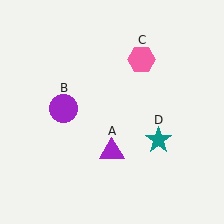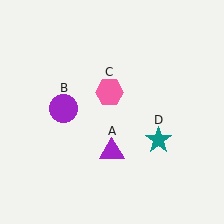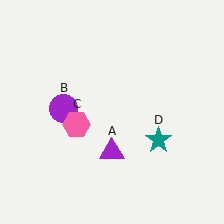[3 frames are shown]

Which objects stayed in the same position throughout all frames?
Purple triangle (object A) and purple circle (object B) and teal star (object D) remained stationary.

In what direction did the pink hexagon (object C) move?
The pink hexagon (object C) moved down and to the left.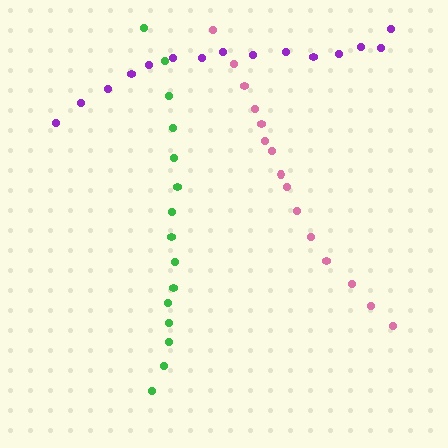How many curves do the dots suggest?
There are 3 distinct paths.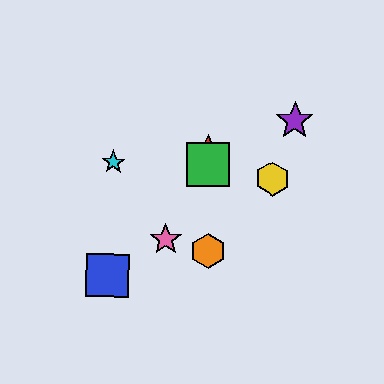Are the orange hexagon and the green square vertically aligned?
Yes, both are at x≈208.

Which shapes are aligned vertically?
The red star, the green square, the orange hexagon are aligned vertically.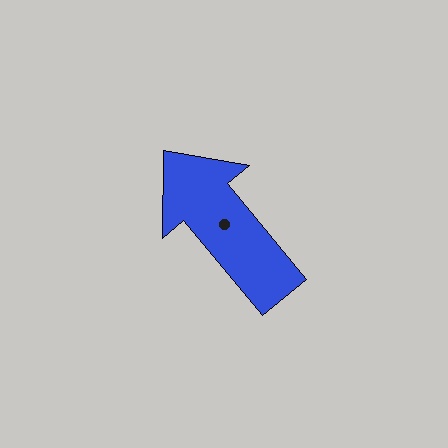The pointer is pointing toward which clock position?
Roughly 11 o'clock.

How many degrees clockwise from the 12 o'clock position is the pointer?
Approximately 321 degrees.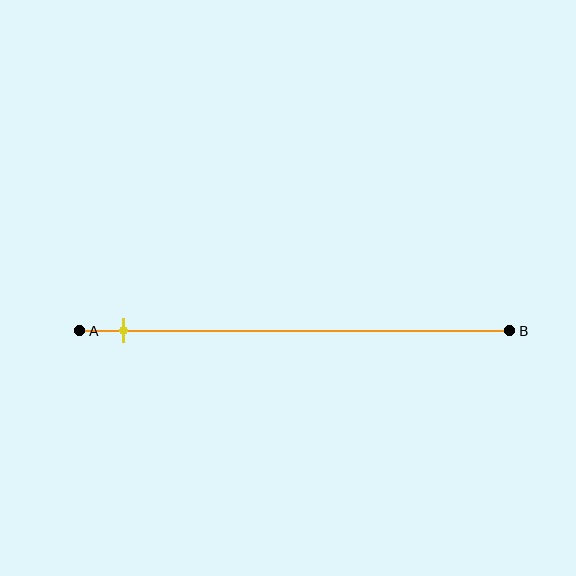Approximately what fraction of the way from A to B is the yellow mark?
The yellow mark is approximately 10% of the way from A to B.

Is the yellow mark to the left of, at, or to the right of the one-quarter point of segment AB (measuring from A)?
The yellow mark is to the left of the one-quarter point of segment AB.